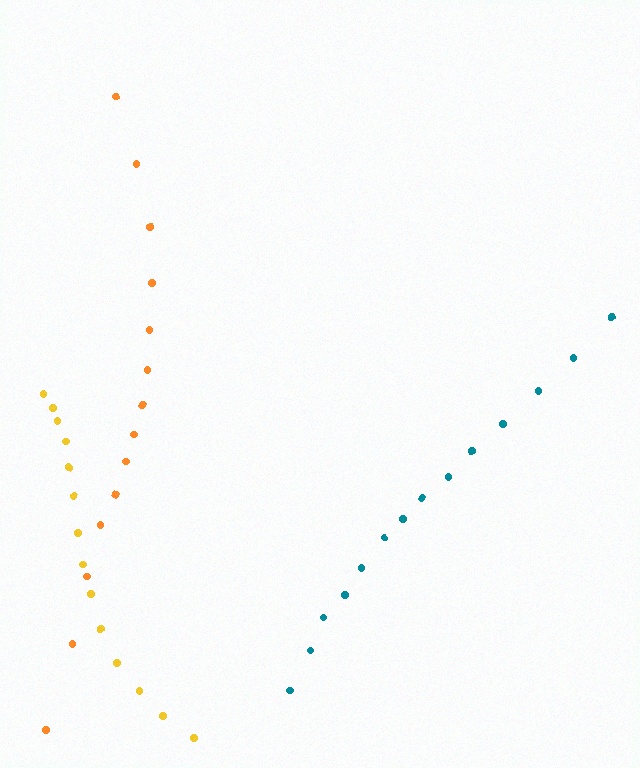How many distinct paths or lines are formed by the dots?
There are 3 distinct paths.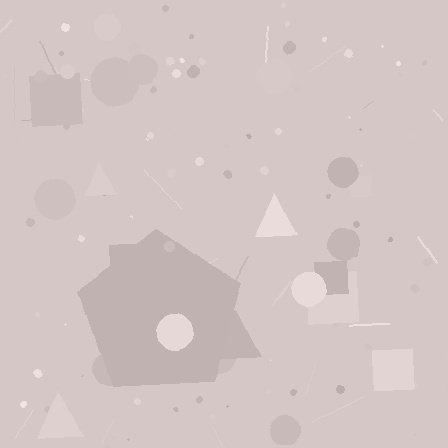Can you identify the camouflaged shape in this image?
The camouflaged shape is a pentagon.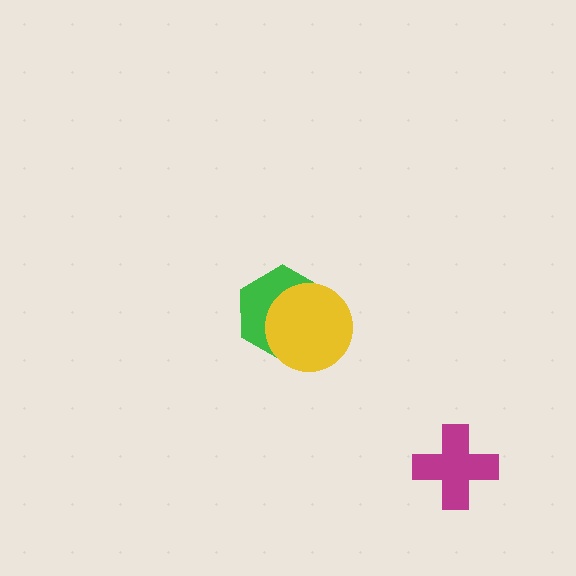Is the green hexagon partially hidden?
Yes, it is partially covered by another shape.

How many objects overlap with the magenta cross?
0 objects overlap with the magenta cross.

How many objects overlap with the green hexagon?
1 object overlaps with the green hexagon.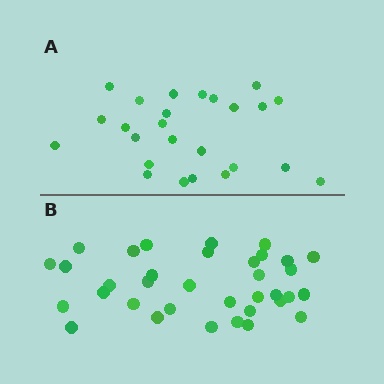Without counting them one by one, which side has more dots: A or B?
Region B (the bottom region) has more dots.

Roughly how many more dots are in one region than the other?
Region B has roughly 10 or so more dots than region A.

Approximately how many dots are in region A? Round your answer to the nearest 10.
About 20 dots. (The exact count is 25, which rounds to 20.)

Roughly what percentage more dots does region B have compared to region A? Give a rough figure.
About 40% more.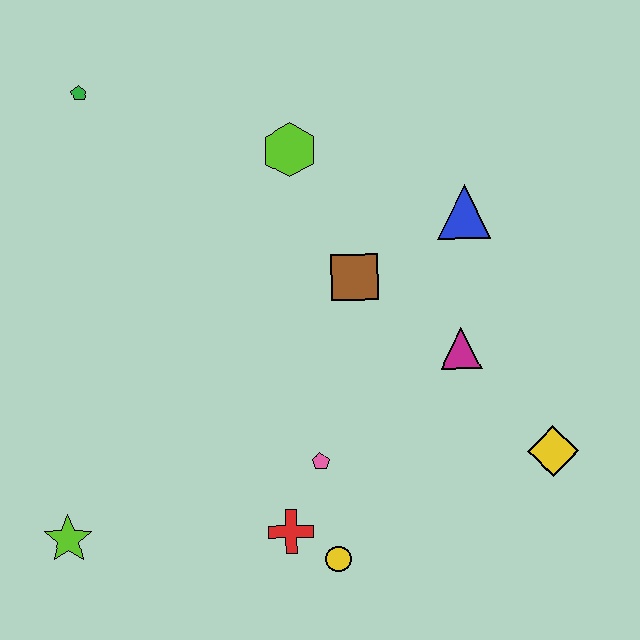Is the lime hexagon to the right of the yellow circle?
No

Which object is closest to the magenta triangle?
The brown square is closest to the magenta triangle.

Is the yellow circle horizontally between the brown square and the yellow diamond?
No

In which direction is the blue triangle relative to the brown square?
The blue triangle is to the right of the brown square.